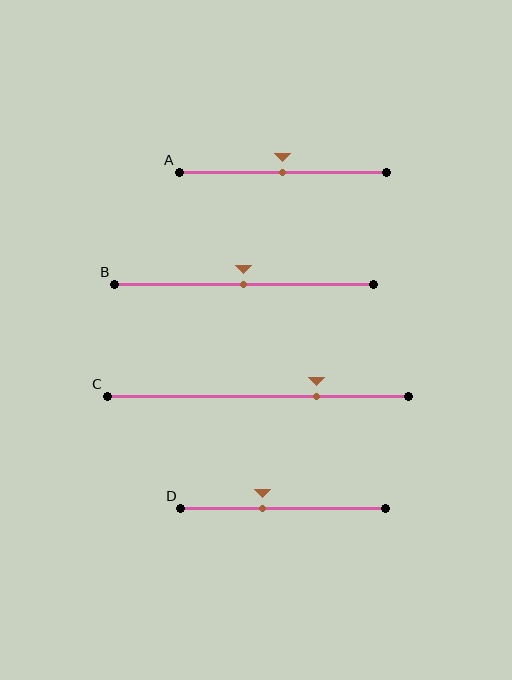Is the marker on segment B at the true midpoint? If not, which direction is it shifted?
Yes, the marker on segment B is at the true midpoint.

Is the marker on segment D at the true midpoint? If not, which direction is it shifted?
No, the marker on segment D is shifted to the left by about 10% of the segment length.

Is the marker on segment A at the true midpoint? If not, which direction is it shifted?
Yes, the marker on segment A is at the true midpoint.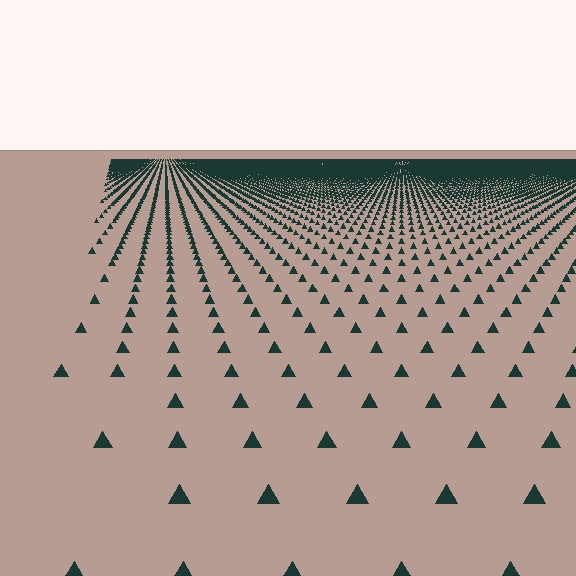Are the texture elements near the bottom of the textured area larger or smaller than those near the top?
Larger. Near the bottom, elements are closer to the viewer and appear at a bigger on-screen size.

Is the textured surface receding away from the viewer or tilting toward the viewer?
The surface is receding away from the viewer. Texture elements get smaller and denser toward the top.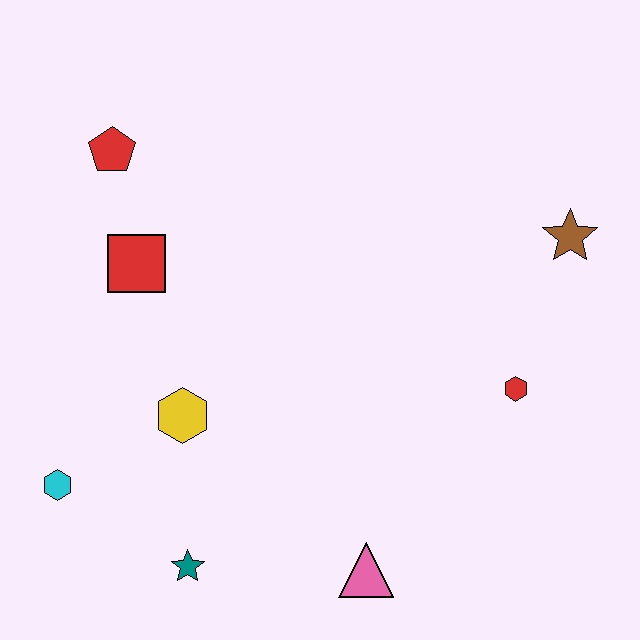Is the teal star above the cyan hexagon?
No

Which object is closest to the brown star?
The red hexagon is closest to the brown star.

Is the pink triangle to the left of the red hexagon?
Yes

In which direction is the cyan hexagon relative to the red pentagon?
The cyan hexagon is below the red pentagon.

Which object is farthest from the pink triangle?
The red pentagon is farthest from the pink triangle.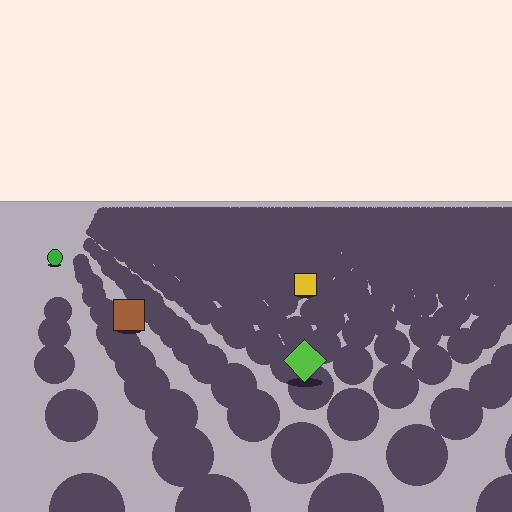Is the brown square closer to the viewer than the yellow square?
Yes. The brown square is closer — you can tell from the texture gradient: the ground texture is coarser near it.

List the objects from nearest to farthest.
From nearest to farthest: the lime diamond, the brown square, the yellow square, the green circle.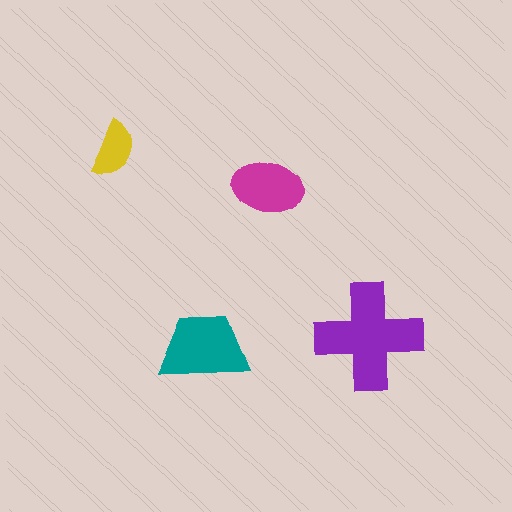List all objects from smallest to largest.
The yellow semicircle, the magenta ellipse, the teal trapezoid, the purple cross.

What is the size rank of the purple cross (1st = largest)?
1st.